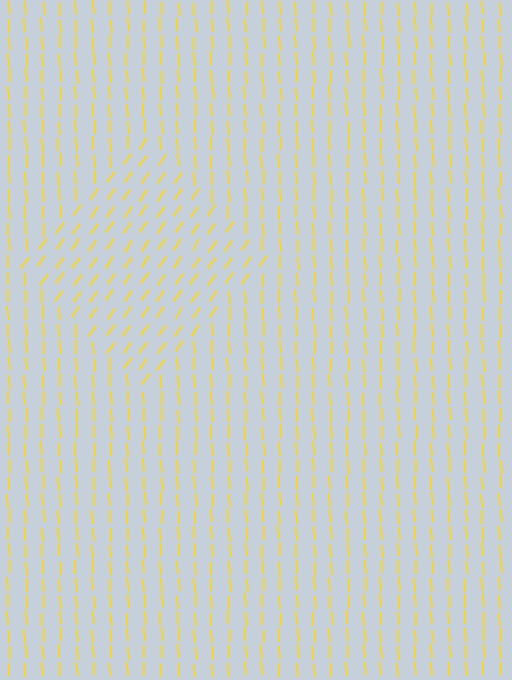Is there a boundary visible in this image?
Yes, there is a texture boundary formed by a change in line orientation.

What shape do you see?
I see a diamond.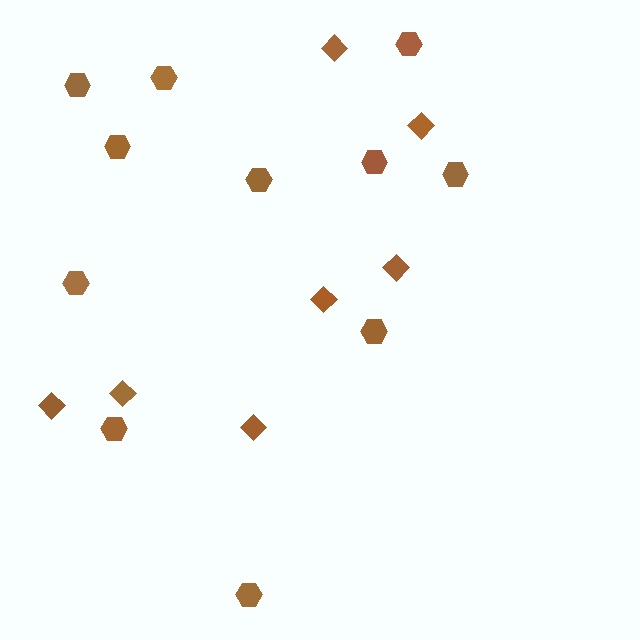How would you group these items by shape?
There are 2 groups: one group of diamonds (7) and one group of hexagons (11).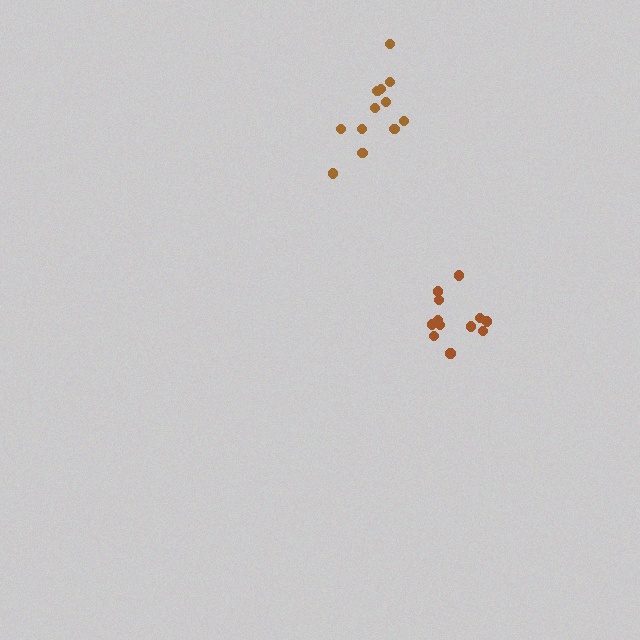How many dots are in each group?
Group 1: 12 dots, Group 2: 12 dots (24 total).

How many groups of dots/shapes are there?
There are 2 groups.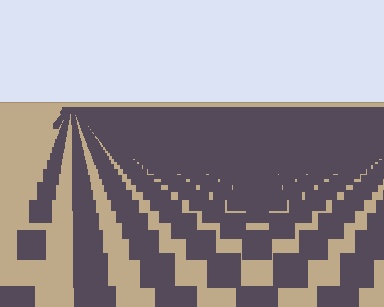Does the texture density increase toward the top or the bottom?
Density increases toward the top.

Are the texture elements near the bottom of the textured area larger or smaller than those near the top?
Larger. Near the bottom, elements are closer to the viewer and appear at a bigger on-screen size.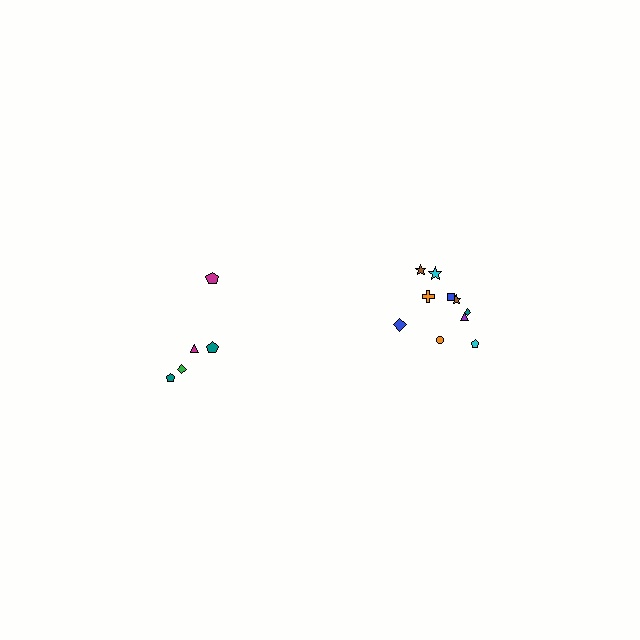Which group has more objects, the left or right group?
The right group.